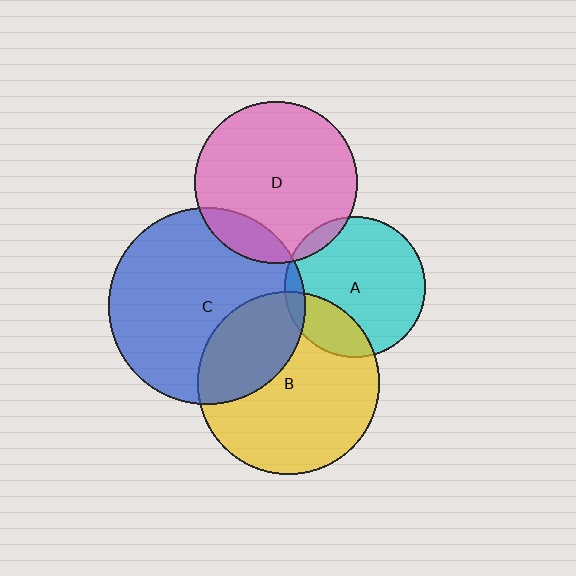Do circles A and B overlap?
Yes.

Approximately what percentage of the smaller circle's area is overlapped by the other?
Approximately 20%.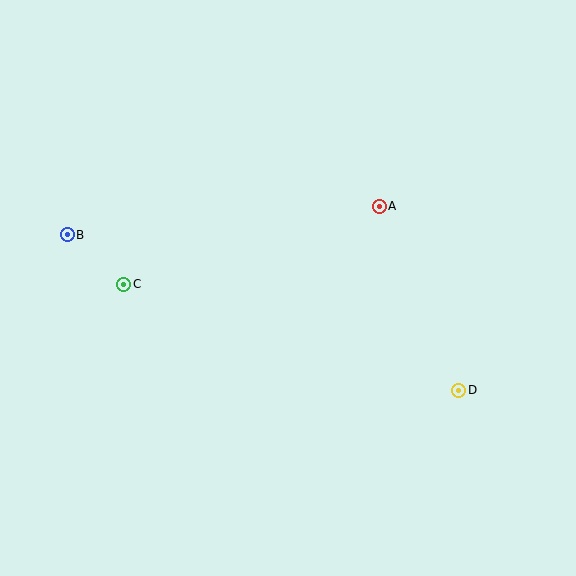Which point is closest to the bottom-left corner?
Point C is closest to the bottom-left corner.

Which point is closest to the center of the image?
Point A at (379, 206) is closest to the center.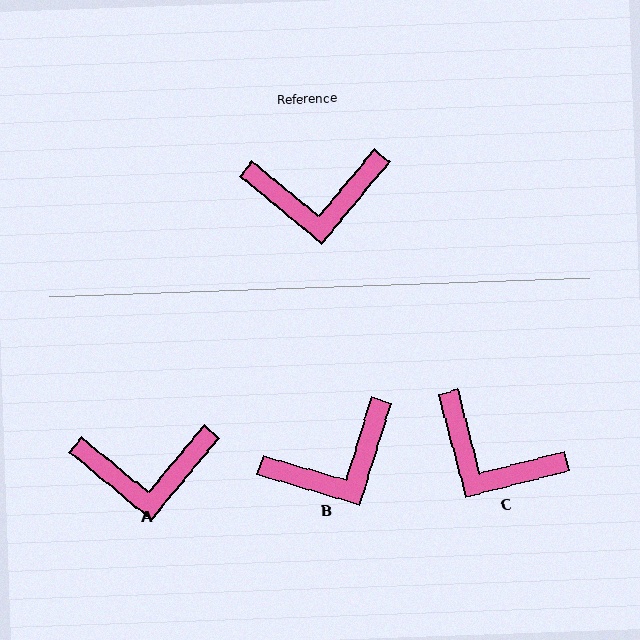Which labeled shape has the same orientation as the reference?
A.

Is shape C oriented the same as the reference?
No, it is off by about 36 degrees.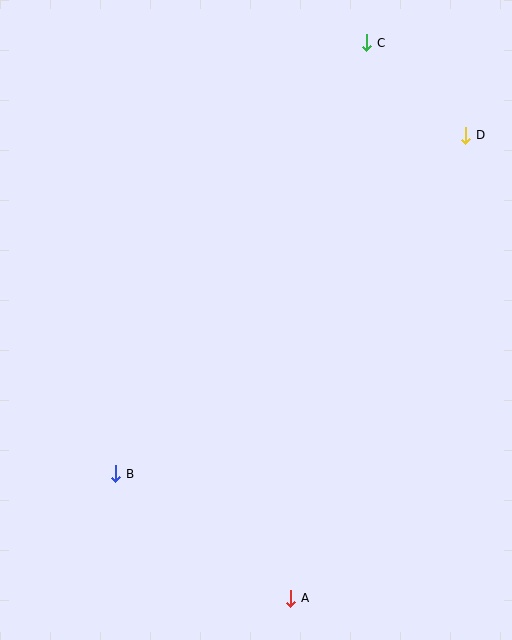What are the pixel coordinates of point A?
Point A is at (291, 598).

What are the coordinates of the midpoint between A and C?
The midpoint between A and C is at (329, 320).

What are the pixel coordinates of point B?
Point B is at (116, 474).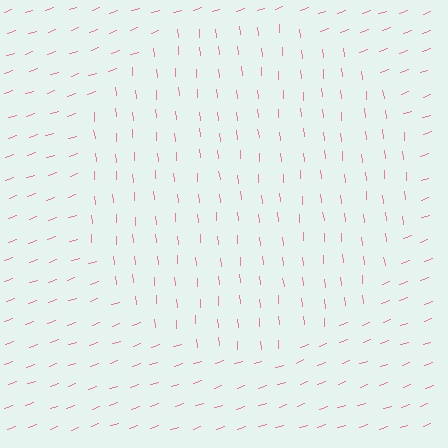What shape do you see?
I see a circle.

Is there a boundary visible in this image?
Yes, there is a texture boundary formed by a change in line orientation.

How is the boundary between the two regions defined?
The boundary is defined purely by a change in line orientation (approximately 76 degrees difference). All lines are the same color and thickness.